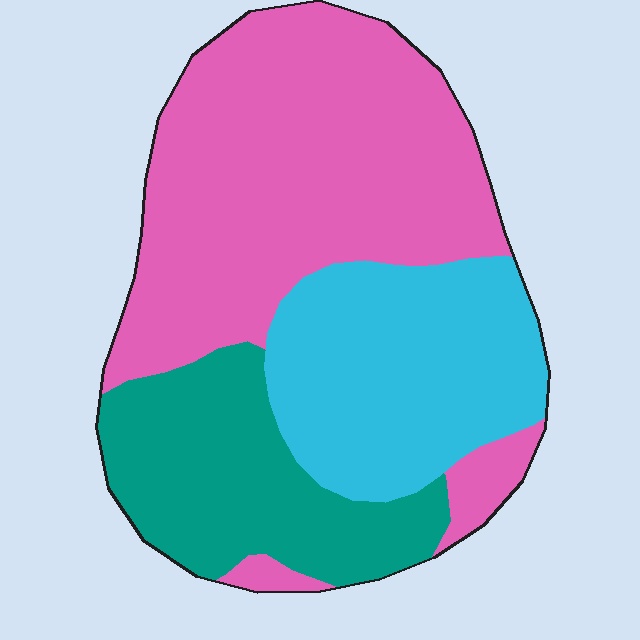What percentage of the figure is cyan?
Cyan takes up between a sixth and a third of the figure.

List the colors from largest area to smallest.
From largest to smallest: pink, cyan, teal.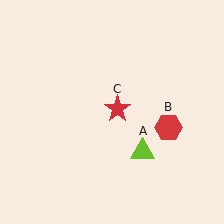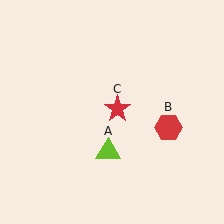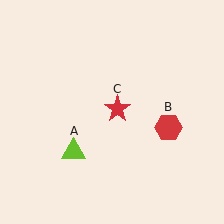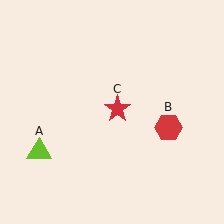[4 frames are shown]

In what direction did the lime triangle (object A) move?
The lime triangle (object A) moved left.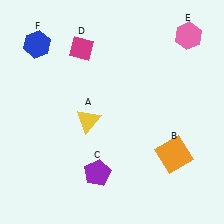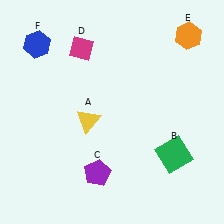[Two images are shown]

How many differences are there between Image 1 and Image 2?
There are 2 differences between the two images.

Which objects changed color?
B changed from orange to green. E changed from pink to orange.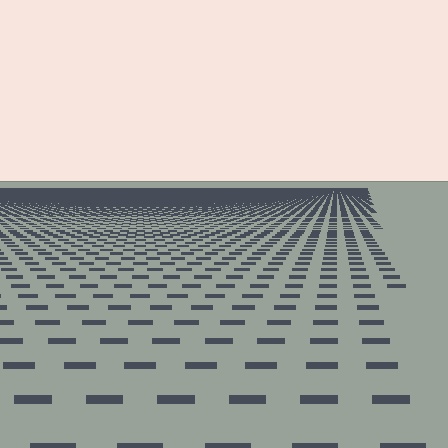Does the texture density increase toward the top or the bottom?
Density increases toward the top.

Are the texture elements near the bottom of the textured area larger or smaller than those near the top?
Larger. Near the bottom, elements are closer to the viewer and appear at a bigger on-screen size.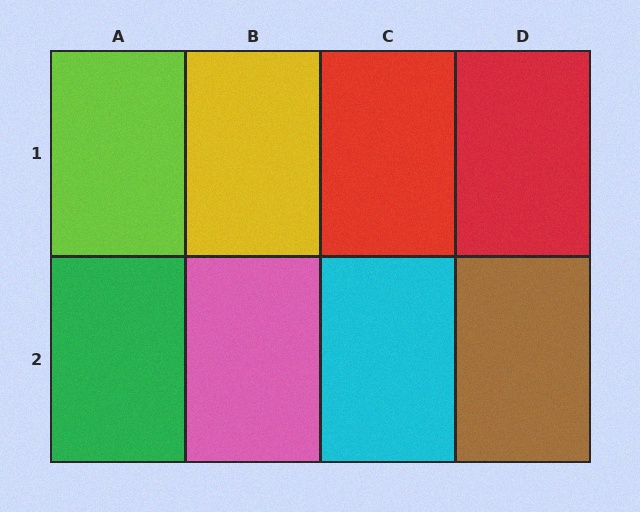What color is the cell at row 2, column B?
Pink.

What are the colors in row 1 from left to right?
Lime, yellow, red, red.